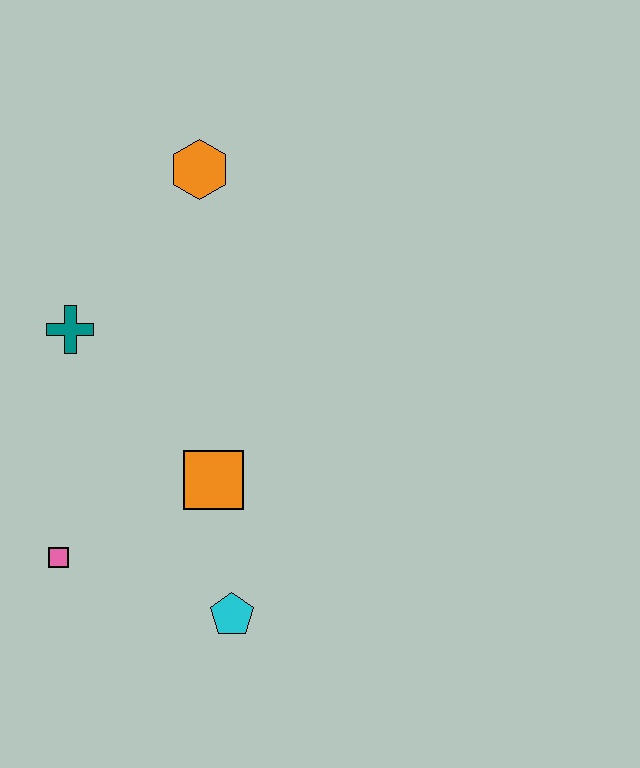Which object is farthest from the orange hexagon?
The cyan pentagon is farthest from the orange hexagon.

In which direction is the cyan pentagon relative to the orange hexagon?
The cyan pentagon is below the orange hexagon.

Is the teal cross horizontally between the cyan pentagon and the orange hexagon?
No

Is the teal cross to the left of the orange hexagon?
Yes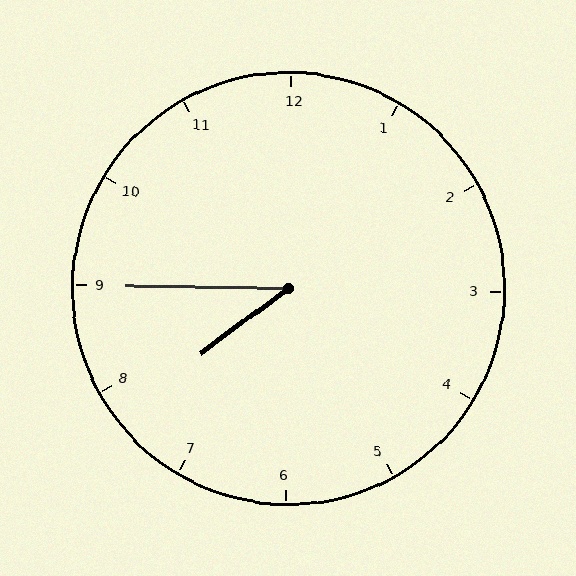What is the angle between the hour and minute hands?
Approximately 38 degrees.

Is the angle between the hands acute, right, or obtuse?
It is acute.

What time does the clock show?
7:45.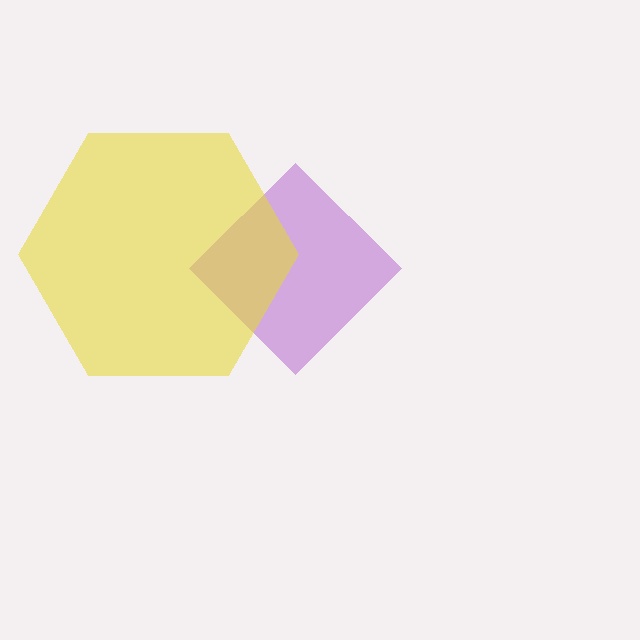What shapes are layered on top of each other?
The layered shapes are: a purple diamond, a yellow hexagon.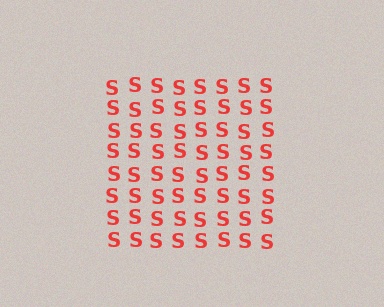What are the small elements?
The small elements are letter S's.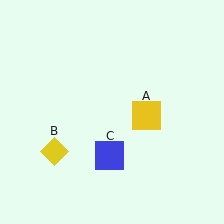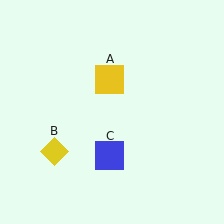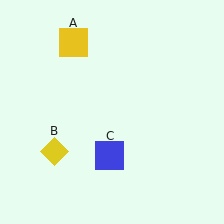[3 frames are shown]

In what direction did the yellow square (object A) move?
The yellow square (object A) moved up and to the left.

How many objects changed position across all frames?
1 object changed position: yellow square (object A).